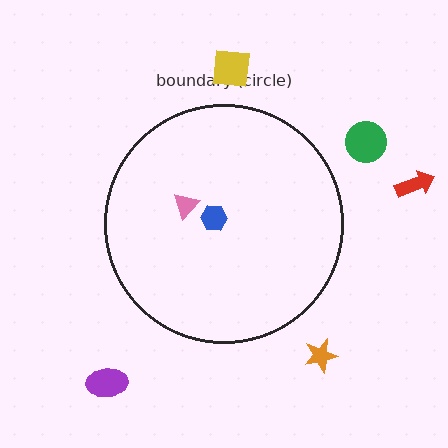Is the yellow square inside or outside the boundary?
Outside.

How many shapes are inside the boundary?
2 inside, 5 outside.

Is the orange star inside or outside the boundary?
Outside.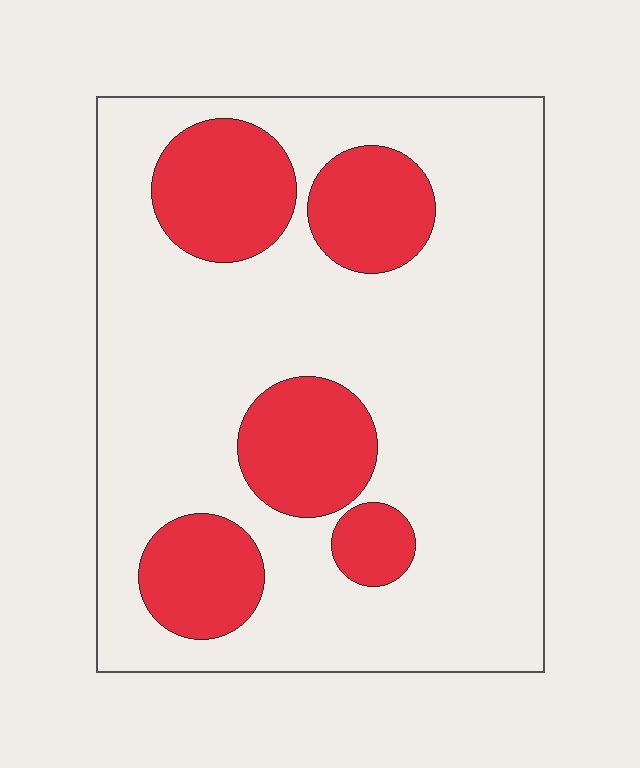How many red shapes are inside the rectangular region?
5.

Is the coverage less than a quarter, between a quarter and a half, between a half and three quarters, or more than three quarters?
Less than a quarter.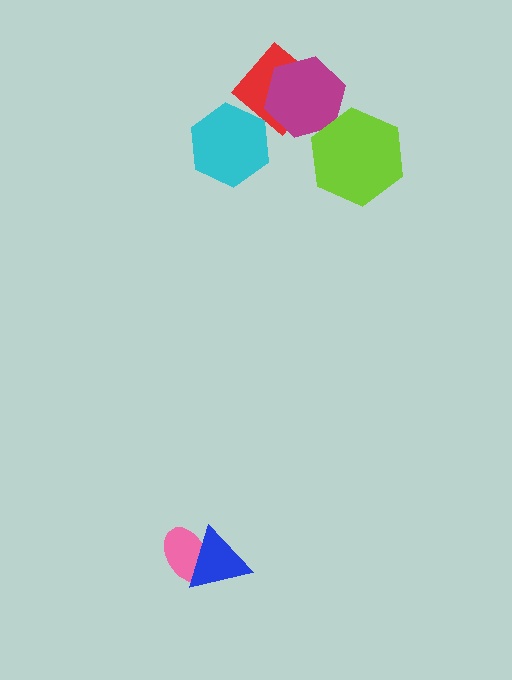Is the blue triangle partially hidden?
No, no other shape covers it.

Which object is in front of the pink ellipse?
The blue triangle is in front of the pink ellipse.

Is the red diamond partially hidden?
Yes, it is partially covered by another shape.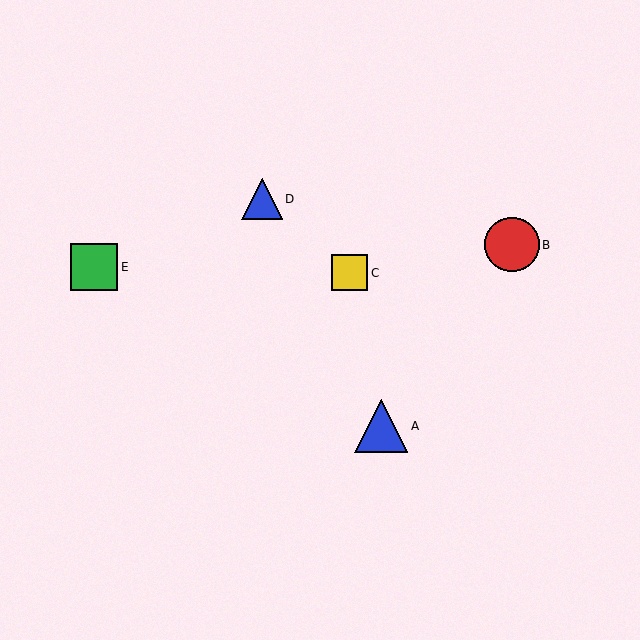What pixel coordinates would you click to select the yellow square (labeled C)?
Click at (350, 273) to select the yellow square C.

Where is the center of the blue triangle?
The center of the blue triangle is at (381, 426).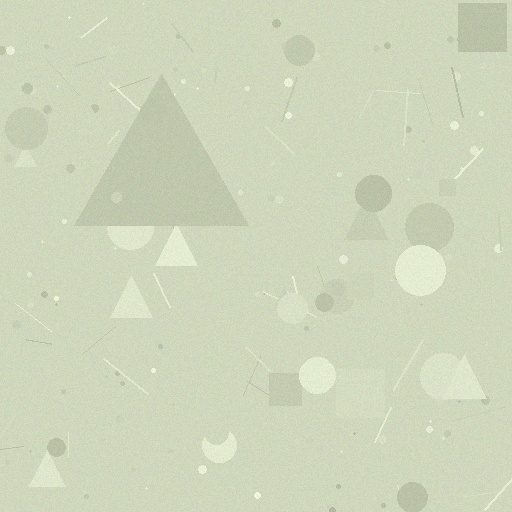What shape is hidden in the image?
A triangle is hidden in the image.